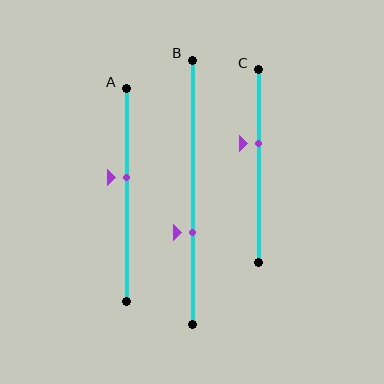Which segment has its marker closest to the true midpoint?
Segment A has its marker closest to the true midpoint.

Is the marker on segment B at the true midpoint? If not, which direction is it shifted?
No, the marker on segment B is shifted downward by about 15% of the segment length.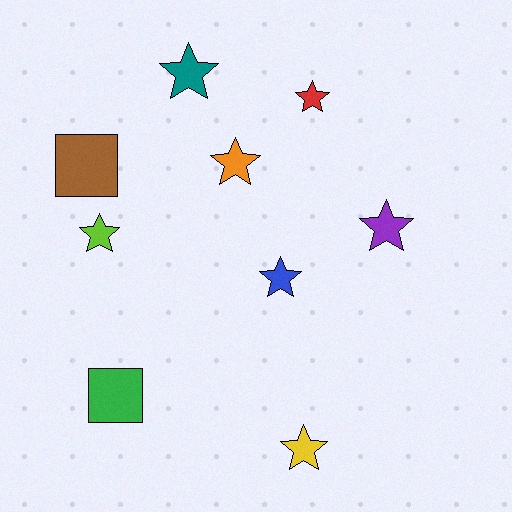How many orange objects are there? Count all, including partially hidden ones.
There is 1 orange object.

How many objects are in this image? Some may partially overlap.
There are 9 objects.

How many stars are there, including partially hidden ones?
There are 7 stars.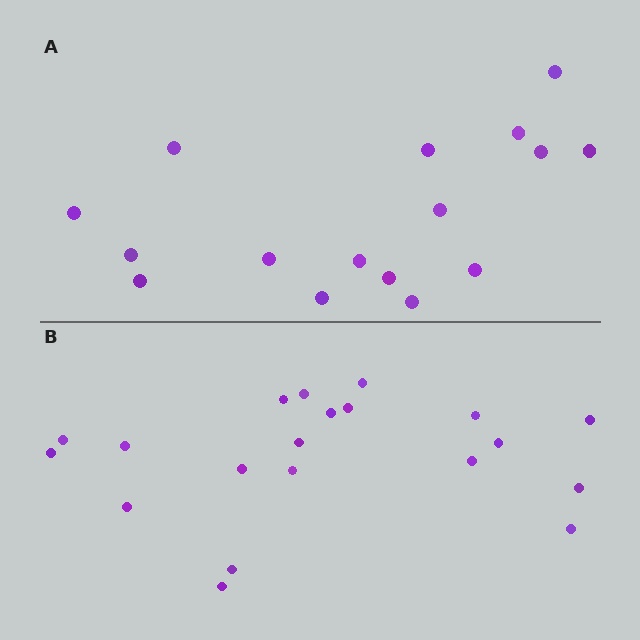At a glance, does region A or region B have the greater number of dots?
Region B (the bottom region) has more dots.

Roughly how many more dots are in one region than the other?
Region B has about 4 more dots than region A.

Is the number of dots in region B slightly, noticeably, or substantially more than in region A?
Region B has noticeably more, but not dramatically so. The ratio is roughly 1.2 to 1.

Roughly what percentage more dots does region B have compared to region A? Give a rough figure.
About 25% more.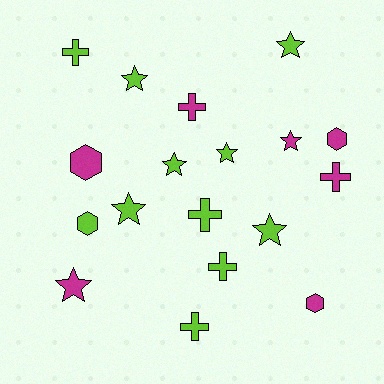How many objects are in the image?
There are 18 objects.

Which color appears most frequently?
Lime, with 11 objects.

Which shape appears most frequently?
Star, with 8 objects.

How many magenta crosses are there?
There are 2 magenta crosses.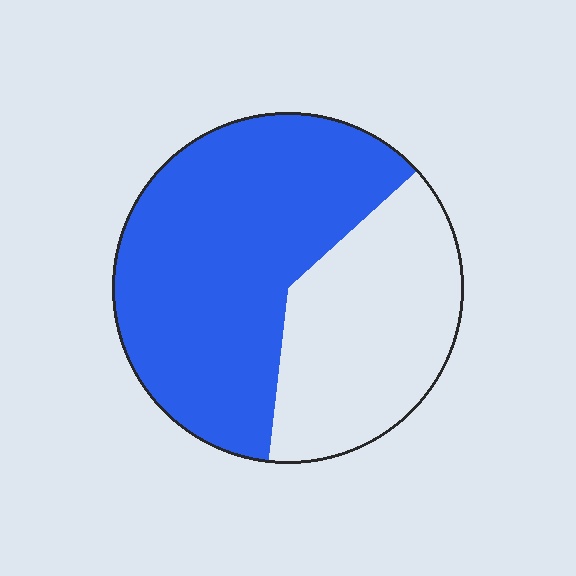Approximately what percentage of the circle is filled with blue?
Approximately 60%.